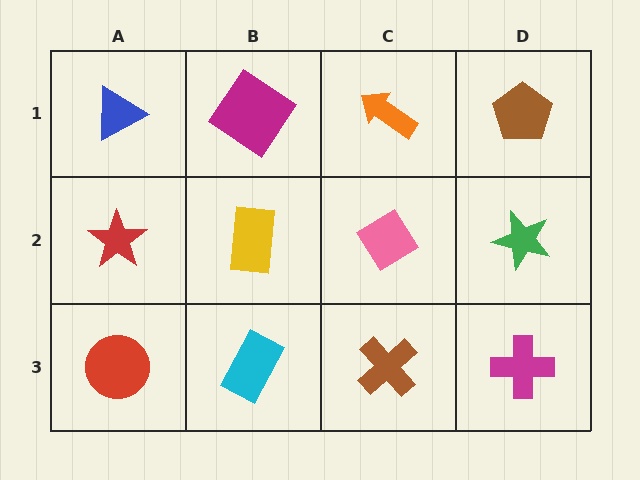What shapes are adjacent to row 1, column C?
A pink diamond (row 2, column C), a magenta diamond (row 1, column B), a brown pentagon (row 1, column D).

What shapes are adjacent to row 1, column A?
A red star (row 2, column A), a magenta diamond (row 1, column B).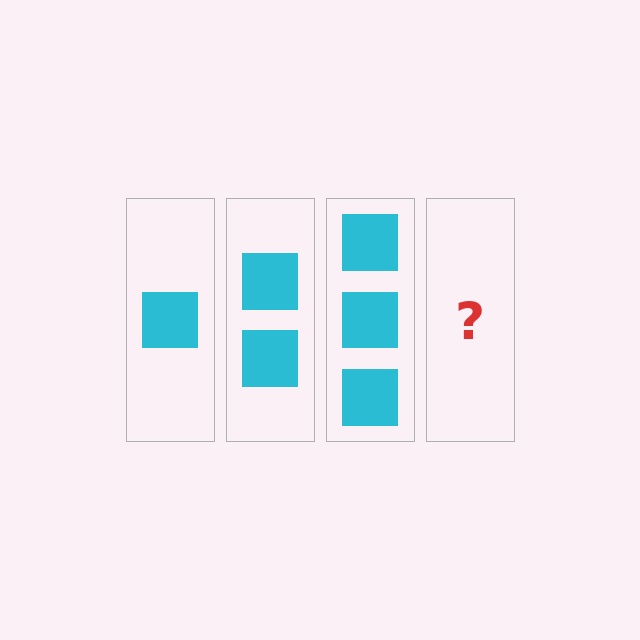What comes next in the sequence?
The next element should be 4 squares.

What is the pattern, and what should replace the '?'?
The pattern is that each step adds one more square. The '?' should be 4 squares.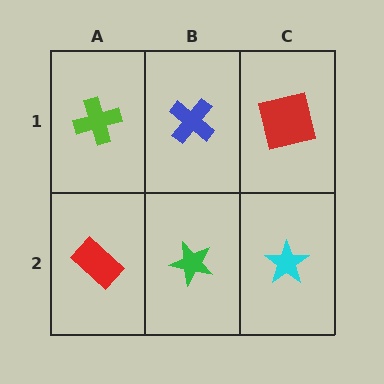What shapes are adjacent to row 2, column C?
A red square (row 1, column C), a green star (row 2, column B).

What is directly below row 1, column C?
A cyan star.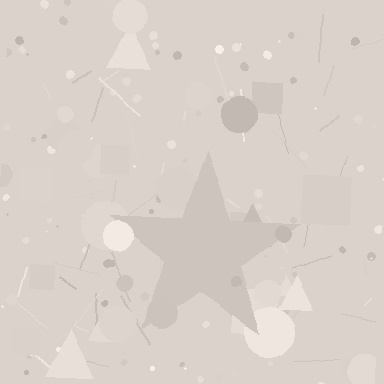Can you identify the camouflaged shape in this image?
The camouflaged shape is a star.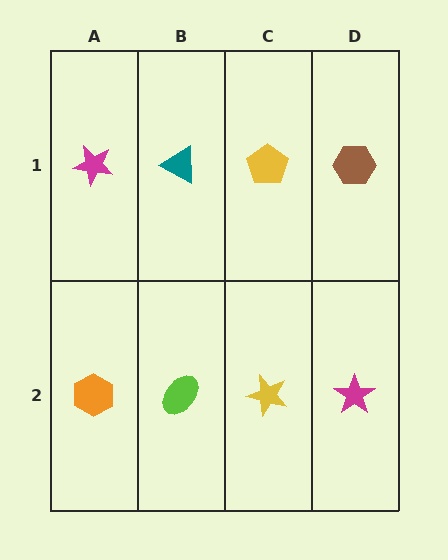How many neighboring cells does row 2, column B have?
3.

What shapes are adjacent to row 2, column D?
A brown hexagon (row 1, column D), a yellow star (row 2, column C).